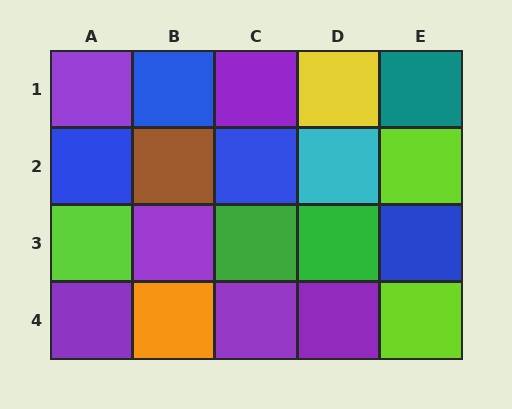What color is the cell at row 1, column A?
Purple.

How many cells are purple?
6 cells are purple.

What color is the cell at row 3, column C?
Green.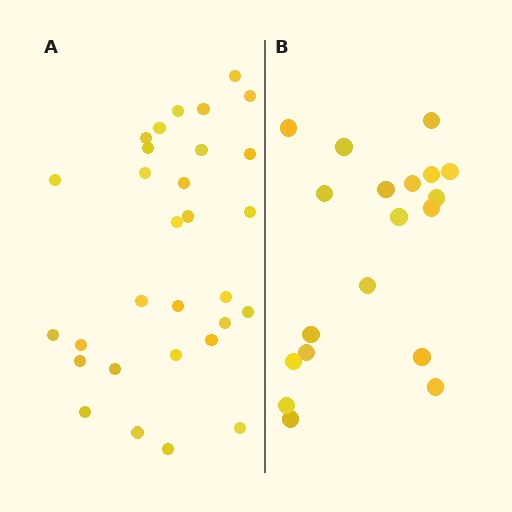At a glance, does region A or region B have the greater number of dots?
Region A (the left region) has more dots.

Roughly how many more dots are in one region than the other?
Region A has roughly 12 or so more dots than region B.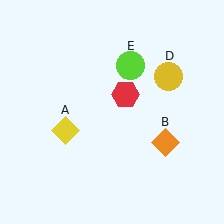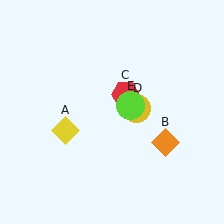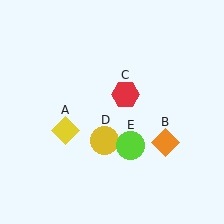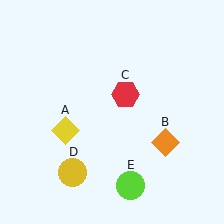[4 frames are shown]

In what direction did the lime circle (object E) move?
The lime circle (object E) moved down.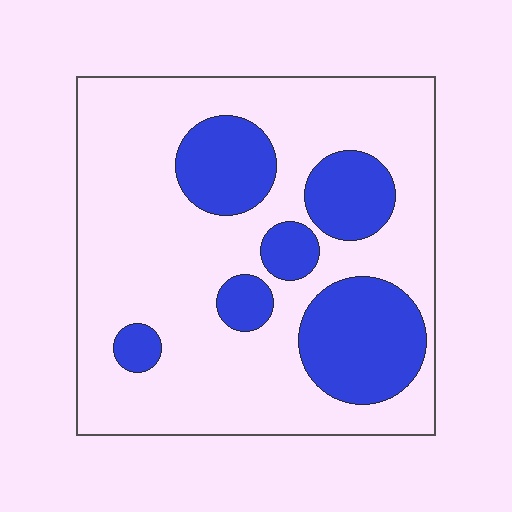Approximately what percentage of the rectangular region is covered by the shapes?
Approximately 25%.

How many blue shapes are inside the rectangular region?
6.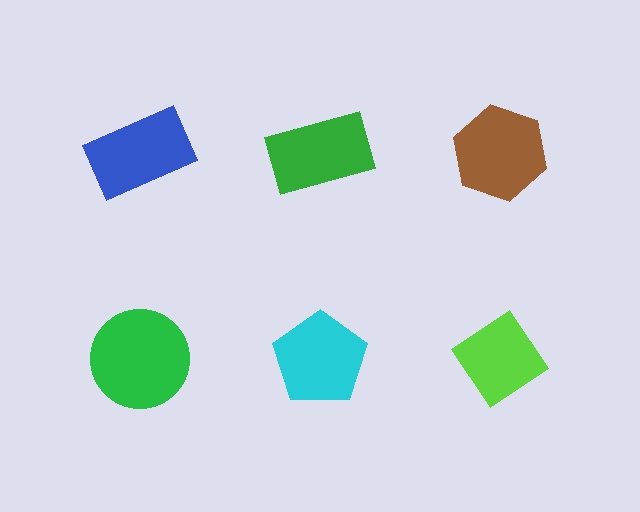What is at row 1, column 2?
A green rectangle.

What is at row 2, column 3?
A lime diamond.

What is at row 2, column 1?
A green circle.